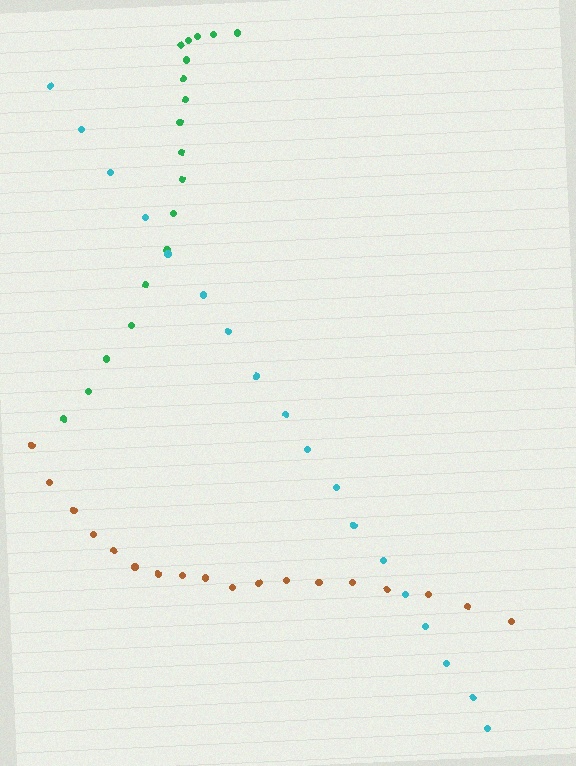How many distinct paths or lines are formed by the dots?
There are 3 distinct paths.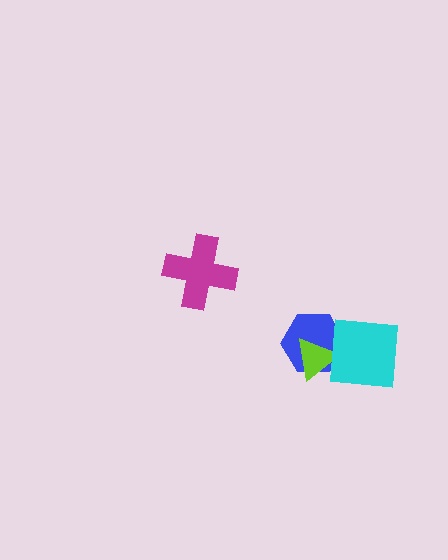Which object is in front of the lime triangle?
The cyan square is in front of the lime triangle.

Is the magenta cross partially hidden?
No, no other shape covers it.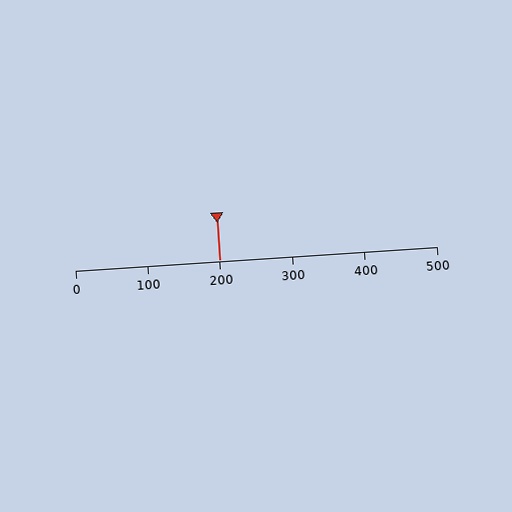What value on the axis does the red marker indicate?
The marker indicates approximately 200.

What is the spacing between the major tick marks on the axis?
The major ticks are spaced 100 apart.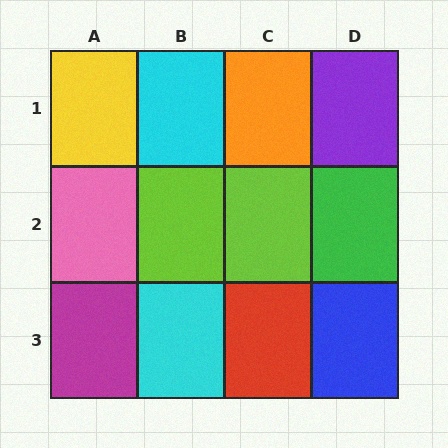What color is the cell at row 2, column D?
Green.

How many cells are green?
1 cell is green.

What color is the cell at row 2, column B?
Lime.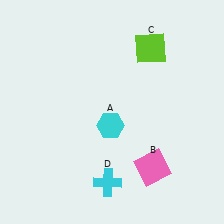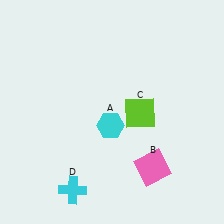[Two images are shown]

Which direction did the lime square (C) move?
The lime square (C) moved down.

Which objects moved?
The objects that moved are: the lime square (C), the cyan cross (D).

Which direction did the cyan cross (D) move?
The cyan cross (D) moved left.